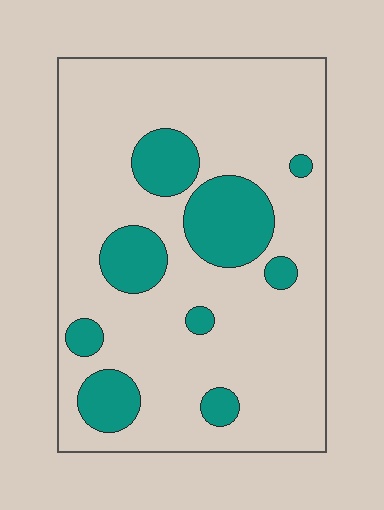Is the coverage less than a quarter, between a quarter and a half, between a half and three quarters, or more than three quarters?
Less than a quarter.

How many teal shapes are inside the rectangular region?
9.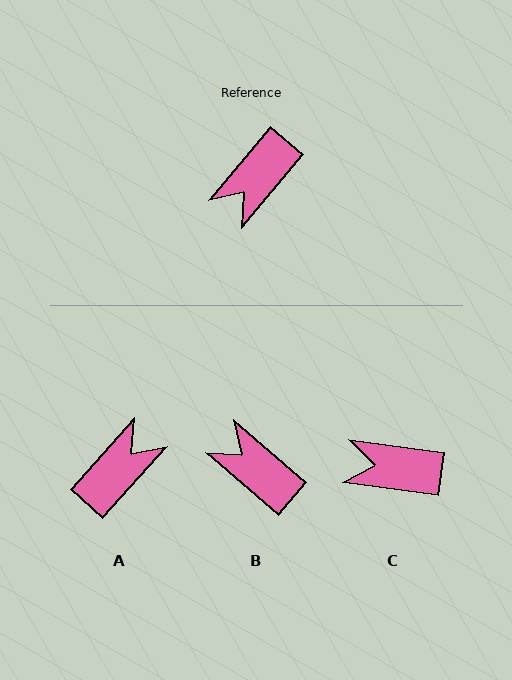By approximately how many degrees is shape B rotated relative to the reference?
Approximately 91 degrees clockwise.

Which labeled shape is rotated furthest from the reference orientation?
A, about 178 degrees away.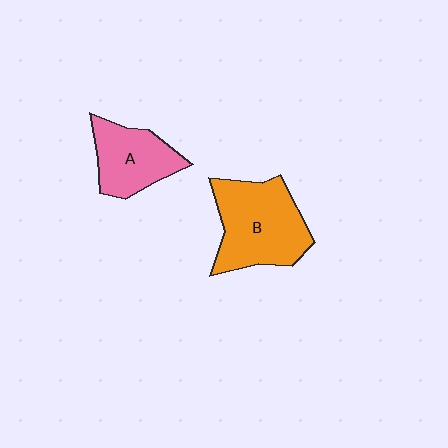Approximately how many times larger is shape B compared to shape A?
Approximately 1.5 times.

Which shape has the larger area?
Shape B (orange).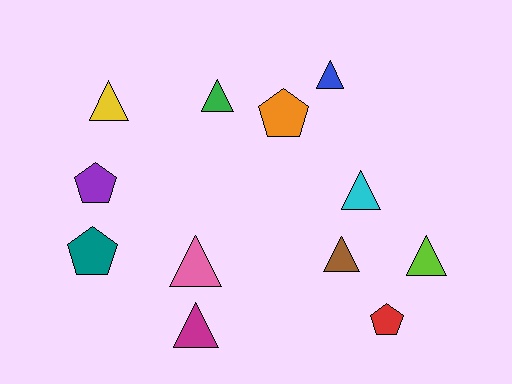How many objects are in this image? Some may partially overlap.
There are 12 objects.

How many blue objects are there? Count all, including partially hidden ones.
There is 1 blue object.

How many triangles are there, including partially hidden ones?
There are 8 triangles.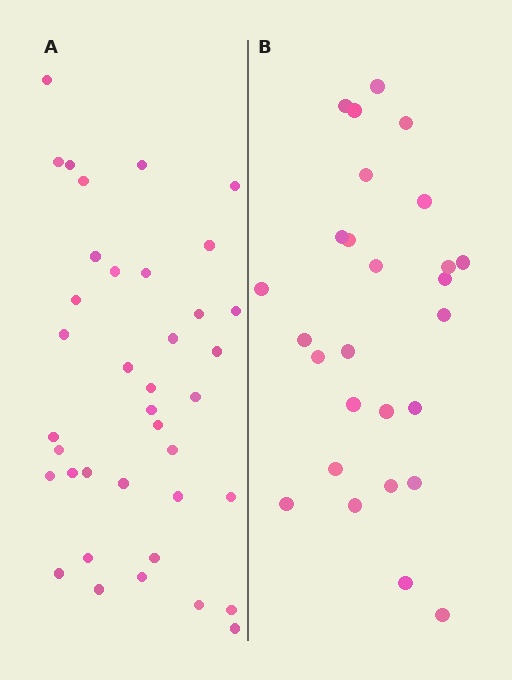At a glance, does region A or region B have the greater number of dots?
Region A (the left region) has more dots.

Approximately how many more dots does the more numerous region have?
Region A has roughly 12 or so more dots than region B.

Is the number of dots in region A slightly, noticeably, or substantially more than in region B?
Region A has noticeably more, but not dramatically so. The ratio is roughly 1.4 to 1.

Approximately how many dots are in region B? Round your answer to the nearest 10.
About 30 dots. (The exact count is 27, which rounds to 30.)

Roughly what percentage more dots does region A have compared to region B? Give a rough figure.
About 40% more.